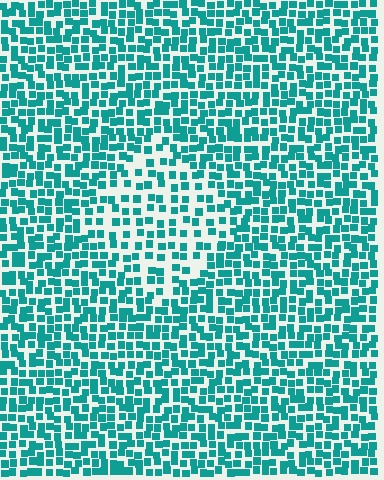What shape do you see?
I see a diamond.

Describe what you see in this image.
The image contains small teal elements arranged at two different densities. A diamond-shaped region is visible where the elements are less densely packed than the surrounding area.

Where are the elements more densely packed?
The elements are more densely packed outside the diamond boundary.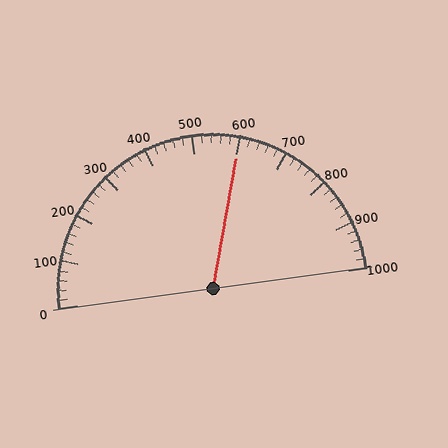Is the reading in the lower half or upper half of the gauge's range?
The reading is in the upper half of the range (0 to 1000).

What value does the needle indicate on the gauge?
The needle indicates approximately 600.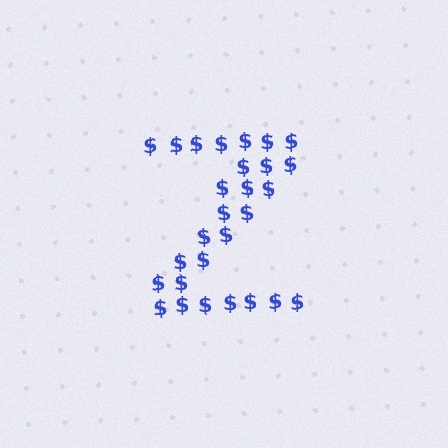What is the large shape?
The large shape is the letter Z.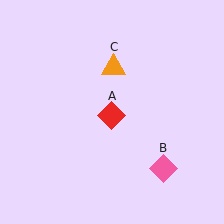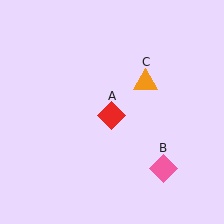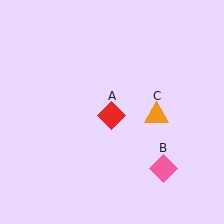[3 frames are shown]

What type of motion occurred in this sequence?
The orange triangle (object C) rotated clockwise around the center of the scene.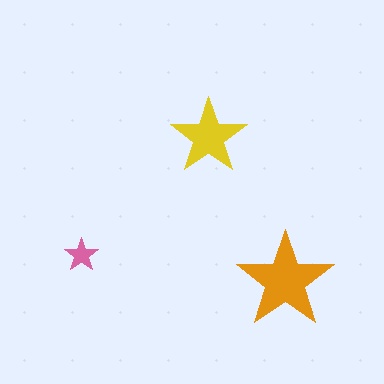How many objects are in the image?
There are 3 objects in the image.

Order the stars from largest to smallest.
the orange one, the yellow one, the pink one.